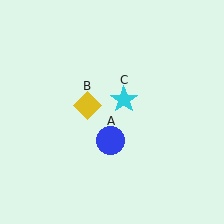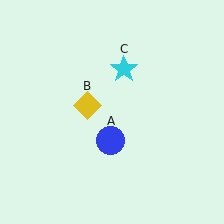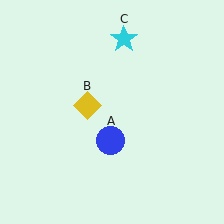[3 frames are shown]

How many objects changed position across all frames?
1 object changed position: cyan star (object C).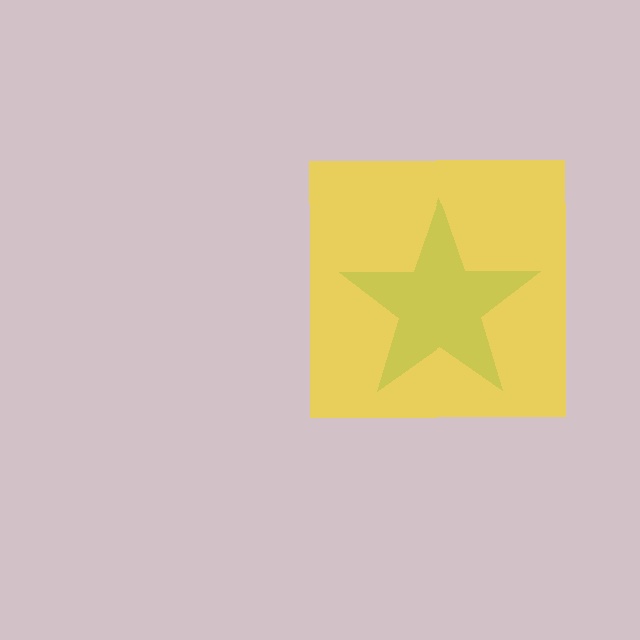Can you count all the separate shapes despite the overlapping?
Yes, there are 2 separate shapes.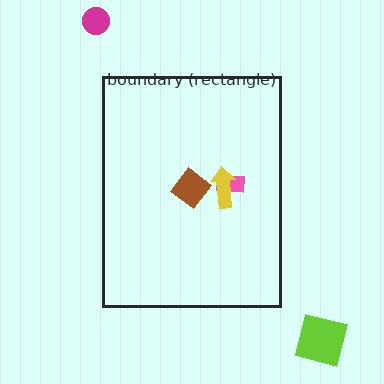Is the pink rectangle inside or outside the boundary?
Inside.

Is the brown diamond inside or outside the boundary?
Inside.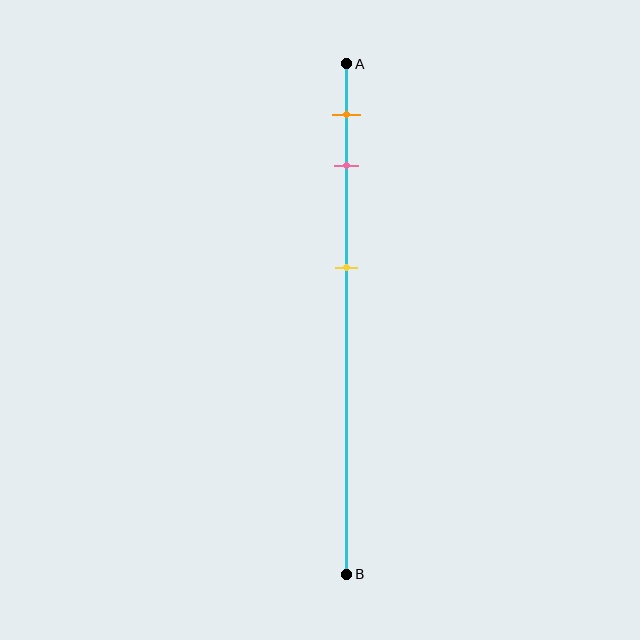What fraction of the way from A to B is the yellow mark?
The yellow mark is approximately 40% (0.4) of the way from A to B.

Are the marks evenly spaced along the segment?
No, the marks are not evenly spaced.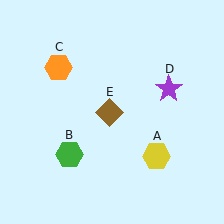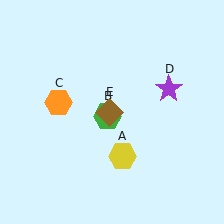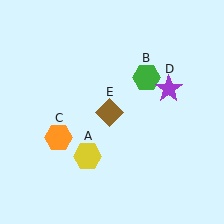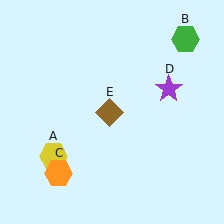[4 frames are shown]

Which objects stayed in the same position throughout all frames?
Purple star (object D) and brown diamond (object E) remained stationary.